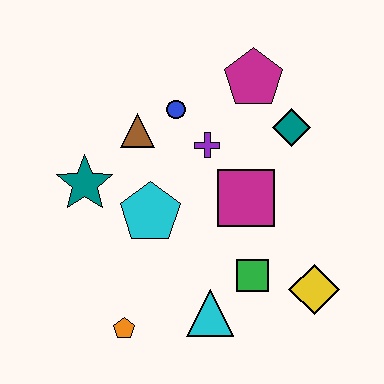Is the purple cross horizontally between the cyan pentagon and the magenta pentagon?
Yes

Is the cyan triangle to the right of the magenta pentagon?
No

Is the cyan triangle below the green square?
Yes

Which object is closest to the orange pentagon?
The cyan triangle is closest to the orange pentagon.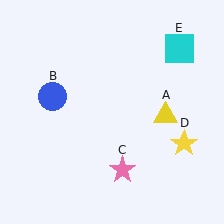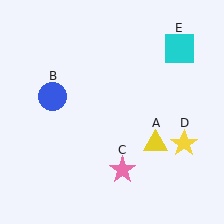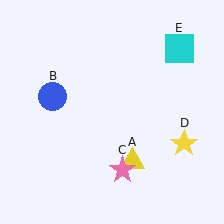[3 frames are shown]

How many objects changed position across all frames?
1 object changed position: yellow triangle (object A).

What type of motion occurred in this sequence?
The yellow triangle (object A) rotated clockwise around the center of the scene.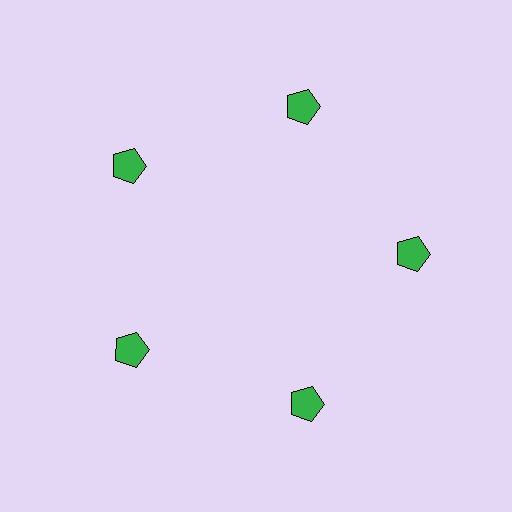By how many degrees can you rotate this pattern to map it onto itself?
The pattern maps onto itself every 72 degrees of rotation.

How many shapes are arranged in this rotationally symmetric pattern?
There are 5 shapes, arranged in 5 groups of 1.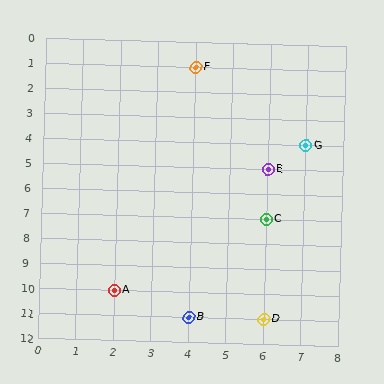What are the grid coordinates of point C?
Point C is at grid coordinates (6, 7).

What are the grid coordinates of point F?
Point F is at grid coordinates (4, 1).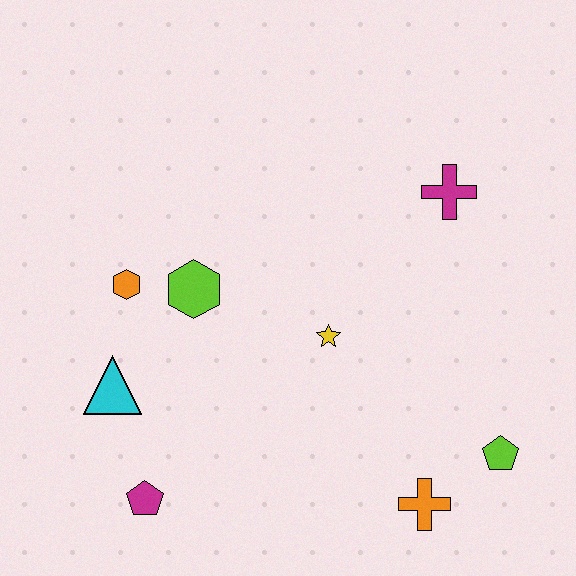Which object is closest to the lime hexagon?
The orange hexagon is closest to the lime hexagon.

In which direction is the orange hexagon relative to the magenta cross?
The orange hexagon is to the left of the magenta cross.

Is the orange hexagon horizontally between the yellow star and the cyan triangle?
Yes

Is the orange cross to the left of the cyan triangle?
No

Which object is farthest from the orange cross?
The orange hexagon is farthest from the orange cross.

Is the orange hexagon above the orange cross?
Yes